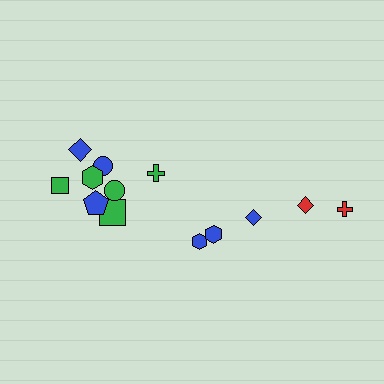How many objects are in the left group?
There are 8 objects.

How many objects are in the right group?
There are 5 objects.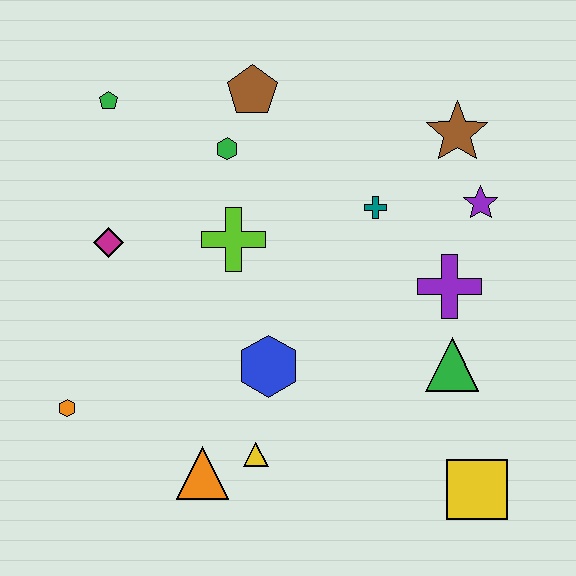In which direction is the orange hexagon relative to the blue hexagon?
The orange hexagon is to the left of the blue hexagon.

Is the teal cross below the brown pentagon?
Yes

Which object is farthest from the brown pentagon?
The yellow square is farthest from the brown pentagon.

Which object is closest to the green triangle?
The purple cross is closest to the green triangle.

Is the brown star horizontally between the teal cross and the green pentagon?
No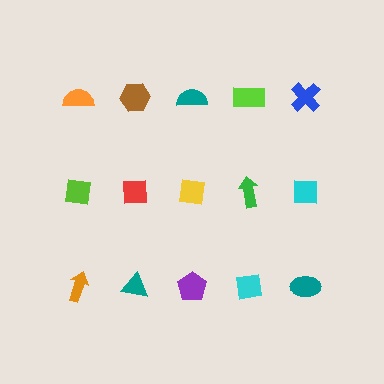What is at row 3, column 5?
A teal ellipse.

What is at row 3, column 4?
A cyan square.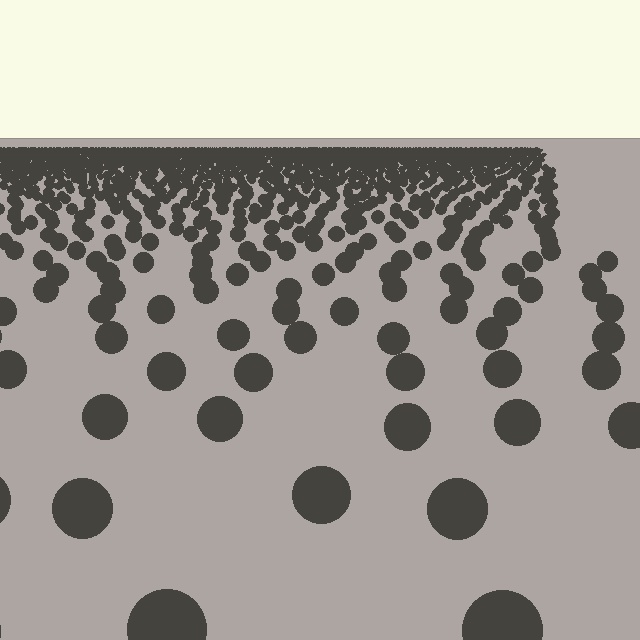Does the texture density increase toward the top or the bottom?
Density increases toward the top.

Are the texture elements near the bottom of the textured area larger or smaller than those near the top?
Larger. Near the bottom, elements are closer to the viewer and appear at a bigger on-screen size.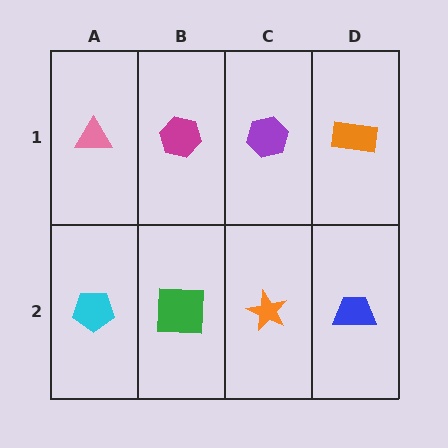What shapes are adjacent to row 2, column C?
A purple hexagon (row 1, column C), a green square (row 2, column B), a blue trapezoid (row 2, column D).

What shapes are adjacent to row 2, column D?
An orange rectangle (row 1, column D), an orange star (row 2, column C).